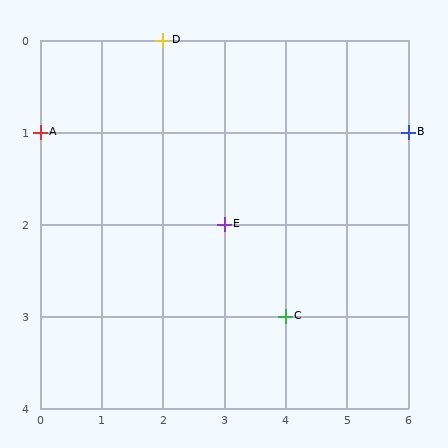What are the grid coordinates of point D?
Point D is at grid coordinates (2, 0).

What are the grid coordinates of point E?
Point E is at grid coordinates (3, 2).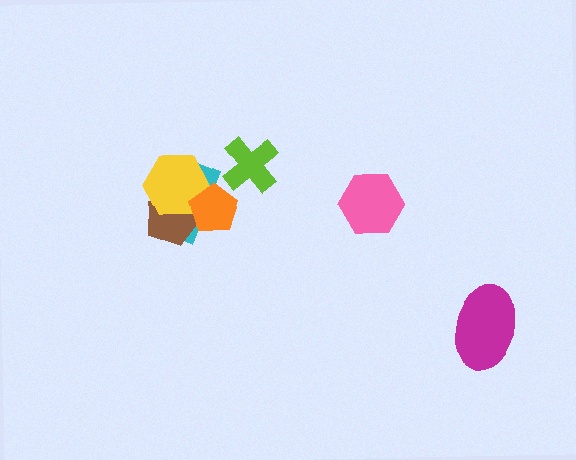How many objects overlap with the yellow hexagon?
3 objects overlap with the yellow hexagon.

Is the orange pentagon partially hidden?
No, no other shape covers it.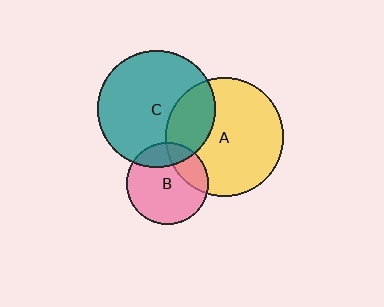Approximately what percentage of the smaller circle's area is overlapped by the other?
Approximately 25%.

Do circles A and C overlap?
Yes.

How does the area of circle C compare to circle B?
Approximately 2.1 times.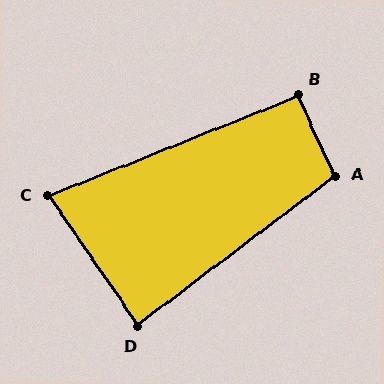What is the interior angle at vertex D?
Approximately 88 degrees (approximately right).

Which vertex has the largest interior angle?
A, at approximately 103 degrees.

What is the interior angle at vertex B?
Approximately 92 degrees (approximately right).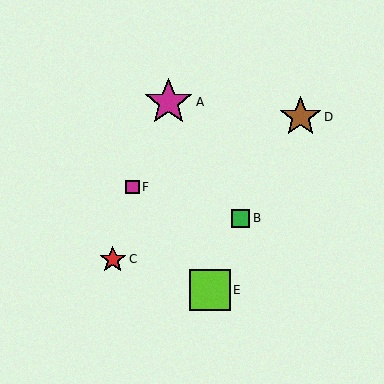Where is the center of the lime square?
The center of the lime square is at (210, 290).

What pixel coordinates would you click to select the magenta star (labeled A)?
Click at (168, 102) to select the magenta star A.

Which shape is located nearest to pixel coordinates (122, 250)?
The red star (labeled C) at (113, 259) is nearest to that location.